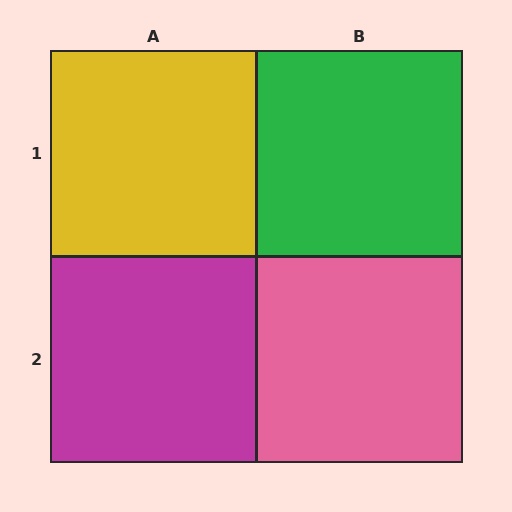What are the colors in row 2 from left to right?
Magenta, pink.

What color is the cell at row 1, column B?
Green.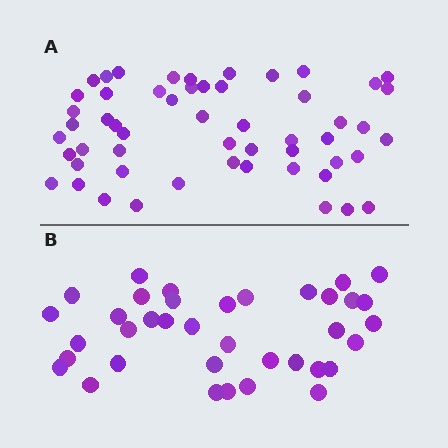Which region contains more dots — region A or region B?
Region A (the top region) has more dots.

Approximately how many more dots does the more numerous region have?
Region A has approximately 15 more dots than region B.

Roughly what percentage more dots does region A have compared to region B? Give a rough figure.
About 45% more.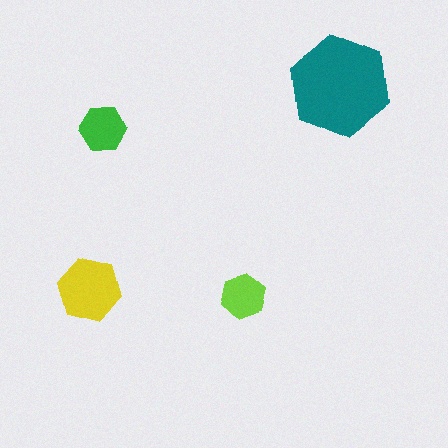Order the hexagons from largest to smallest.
the teal one, the yellow one, the green one, the lime one.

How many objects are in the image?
There are 4 objects in the image.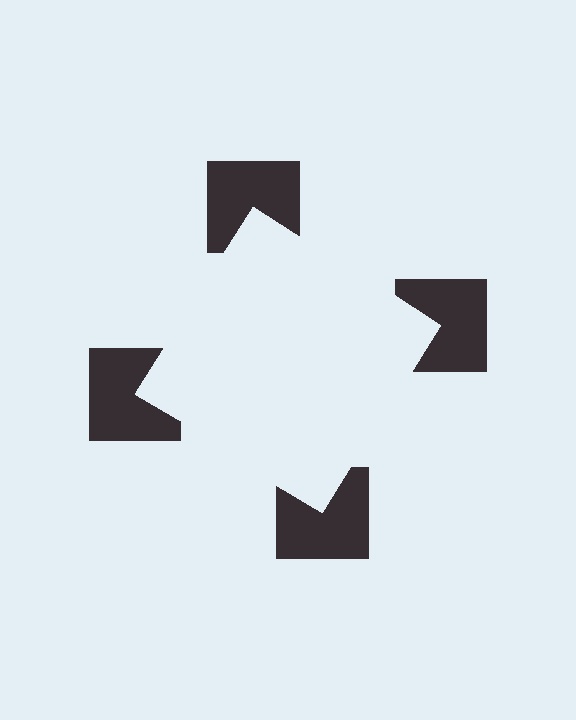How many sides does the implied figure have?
4 sides.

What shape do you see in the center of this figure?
An illusory square — its edges are inferred from the aligned wedge cuts in the notched squares, not physically drawn.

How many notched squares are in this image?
There are 4 — one at each vertex of the illusory square.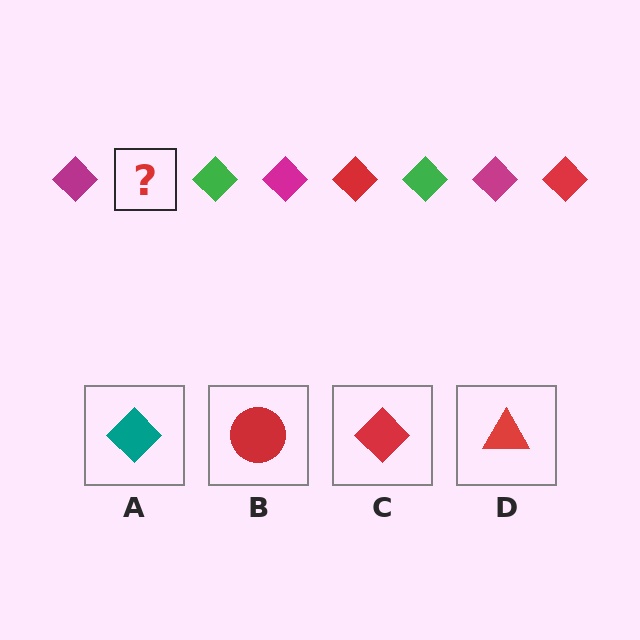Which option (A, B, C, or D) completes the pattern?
C.